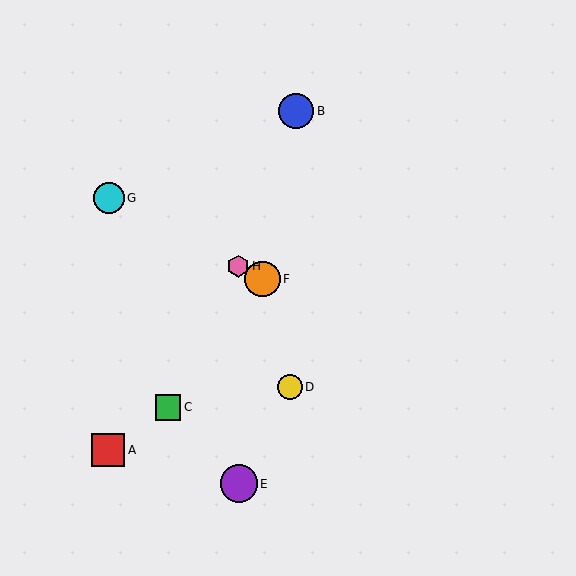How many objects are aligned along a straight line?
3 objects (F, G, H) are aligned along a straight line.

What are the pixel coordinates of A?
Object A is at (108, 450).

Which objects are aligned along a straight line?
Objects F, G, H are aligned along a straight line.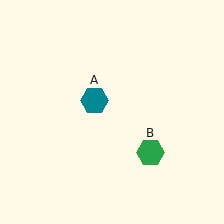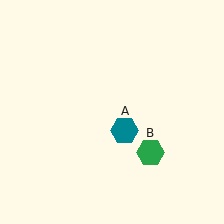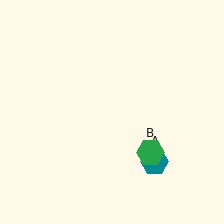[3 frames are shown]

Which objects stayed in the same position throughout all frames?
Green hexagon (object B) remained stationary.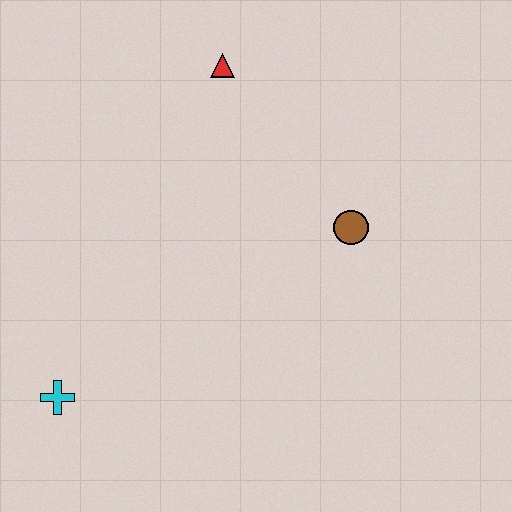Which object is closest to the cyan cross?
The brown circle is closest to the cyan cross.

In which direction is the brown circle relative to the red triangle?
The brown circle is below the red triangle.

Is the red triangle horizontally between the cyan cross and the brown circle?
Yes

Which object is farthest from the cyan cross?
The red triangle is farthest from the cyan cross.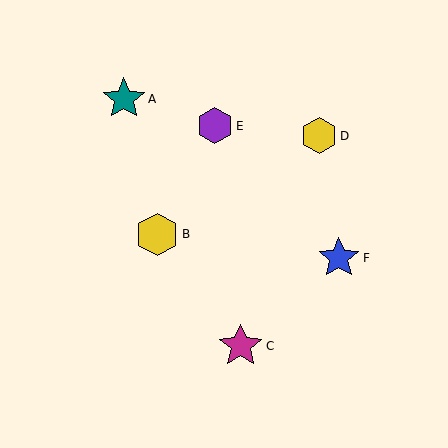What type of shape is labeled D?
Shape D is a yellow hexagon.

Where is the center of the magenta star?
The center of the magenta star is at (241, 346).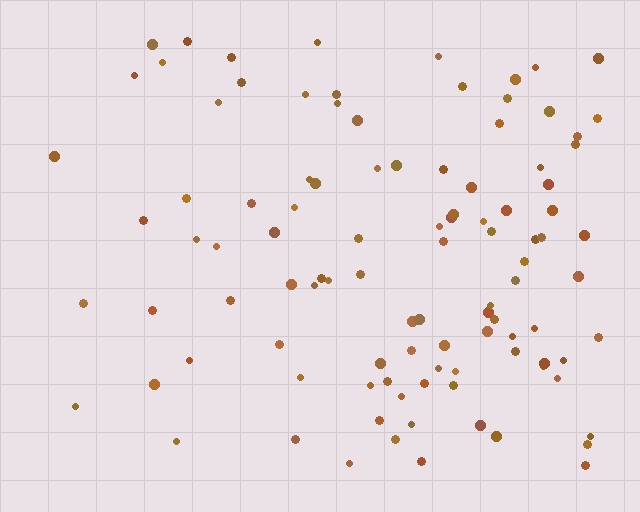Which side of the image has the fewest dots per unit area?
The left.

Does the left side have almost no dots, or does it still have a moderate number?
Still a moderate number, just noticeably fewer than the right.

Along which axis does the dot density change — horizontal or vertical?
Horizontal.